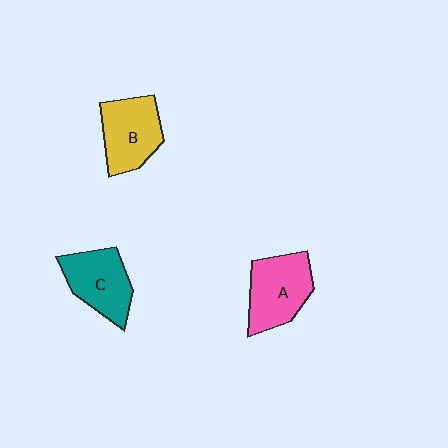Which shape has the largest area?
Shape A (pink).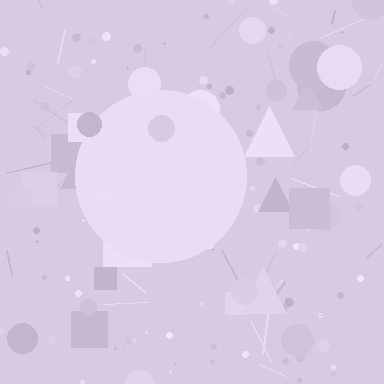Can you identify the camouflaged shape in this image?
The camouflaged shape is a circle.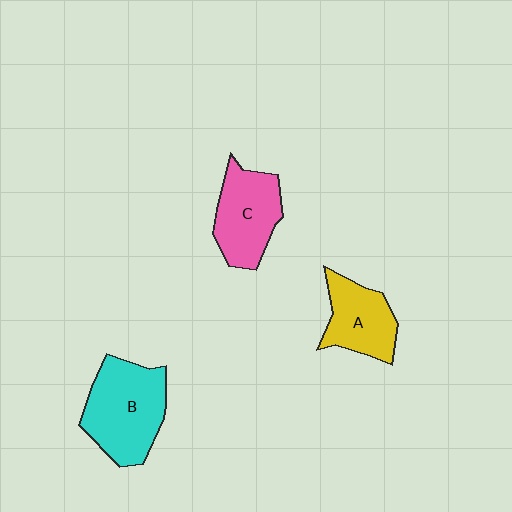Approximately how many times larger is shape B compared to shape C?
Approximately 1.3 times.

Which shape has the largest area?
Shape B (cyan).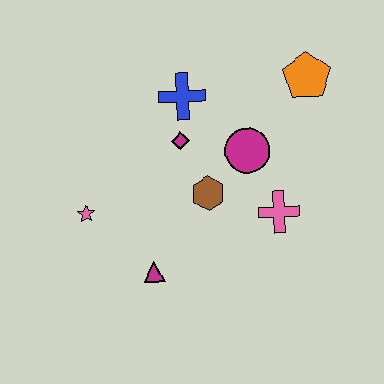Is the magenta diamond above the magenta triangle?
Yes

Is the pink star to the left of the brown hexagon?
Yes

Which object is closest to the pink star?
The magenta triangle is closest to the pink star.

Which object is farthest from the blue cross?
The magenta triangle is farthest from the blue cross.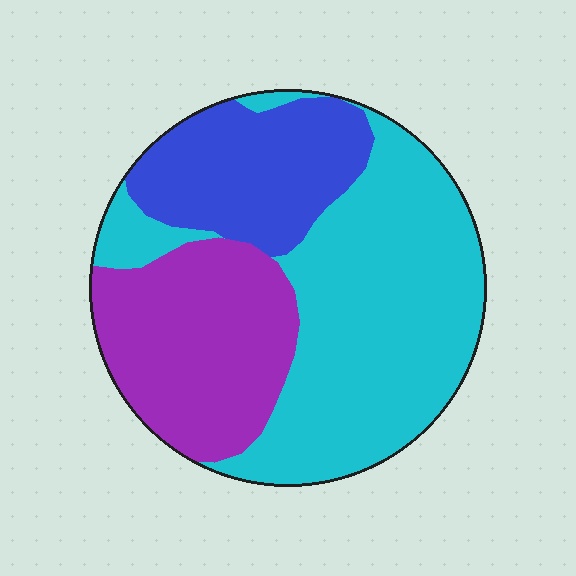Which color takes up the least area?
Blue, at roughly 20%.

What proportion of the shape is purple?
Purple covers roughly 30% of the shape.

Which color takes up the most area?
Cyan, at roughly 50%.